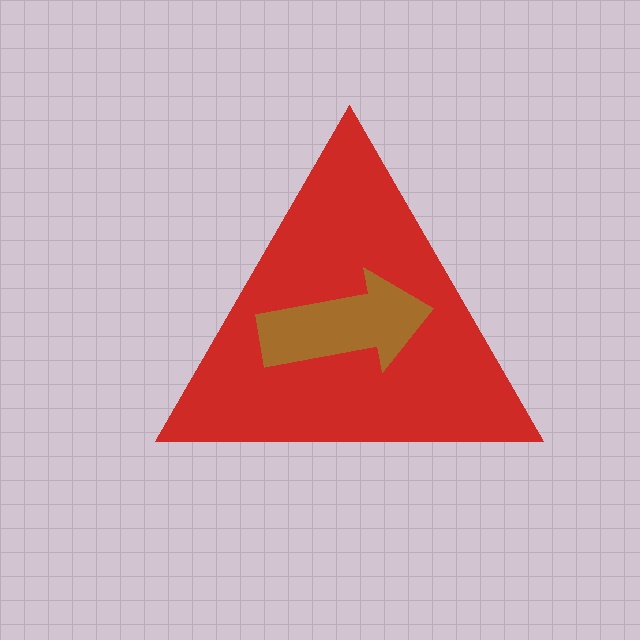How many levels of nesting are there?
2.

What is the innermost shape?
The brown arrow.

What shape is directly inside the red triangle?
The brown arrow.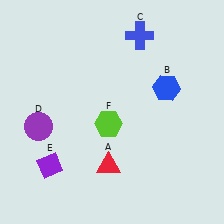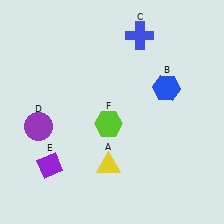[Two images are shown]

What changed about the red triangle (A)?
In Image 1, A is red. In Image 2, it changed to yellow.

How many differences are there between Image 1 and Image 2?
There is 1 difference between the two images.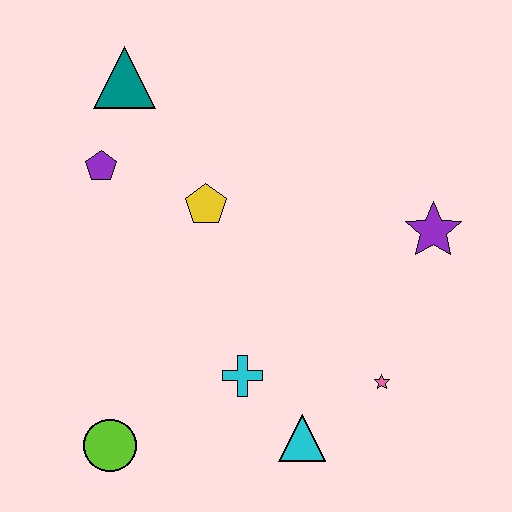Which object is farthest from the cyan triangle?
The teal triangle is farthest from the cyan triangle.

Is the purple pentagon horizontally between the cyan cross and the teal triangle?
No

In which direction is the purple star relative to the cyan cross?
The purple star is to the right of the cyan cross.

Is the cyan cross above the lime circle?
Yes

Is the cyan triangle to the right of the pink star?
No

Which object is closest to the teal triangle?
The purple pentagon is closest to the teal triangle.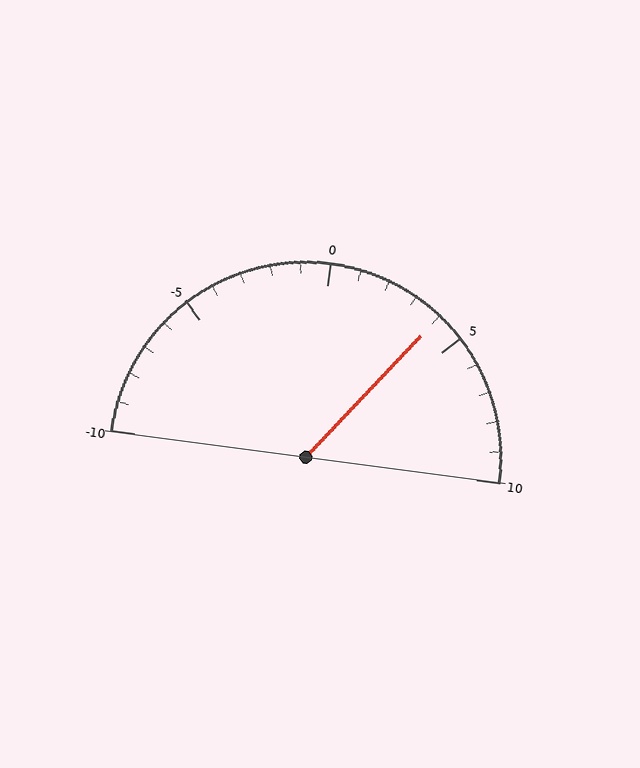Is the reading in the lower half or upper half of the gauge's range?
The reading is in the upper half of the range (-10 to 10).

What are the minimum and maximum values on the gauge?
The gauge ranges from -10 to 10.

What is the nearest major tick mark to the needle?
The nearest major tick mark is 5.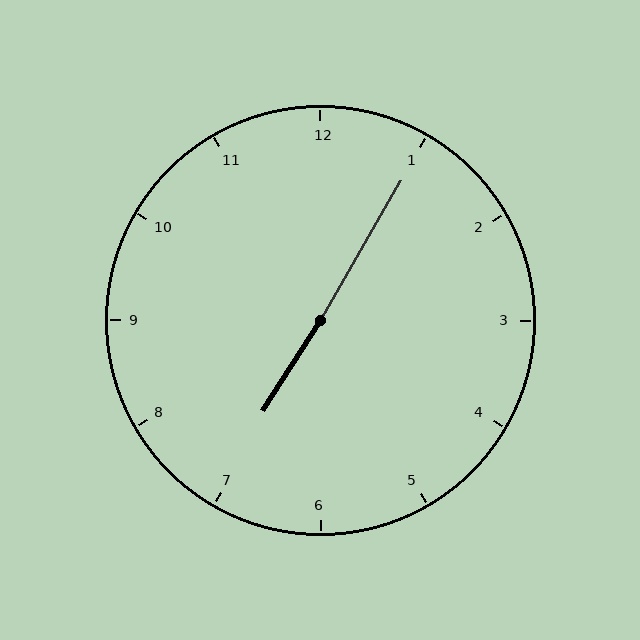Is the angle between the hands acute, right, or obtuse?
It is obtuse.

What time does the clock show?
7:05.